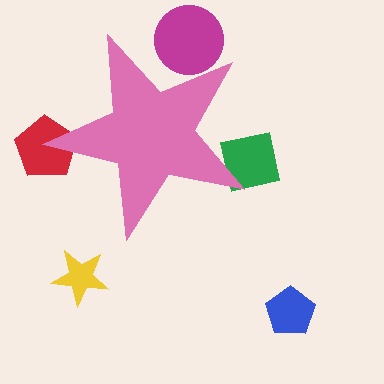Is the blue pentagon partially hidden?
No, the blue pentagon is fully visible.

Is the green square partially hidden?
Yes, the green square is partially hidden behind the pink star.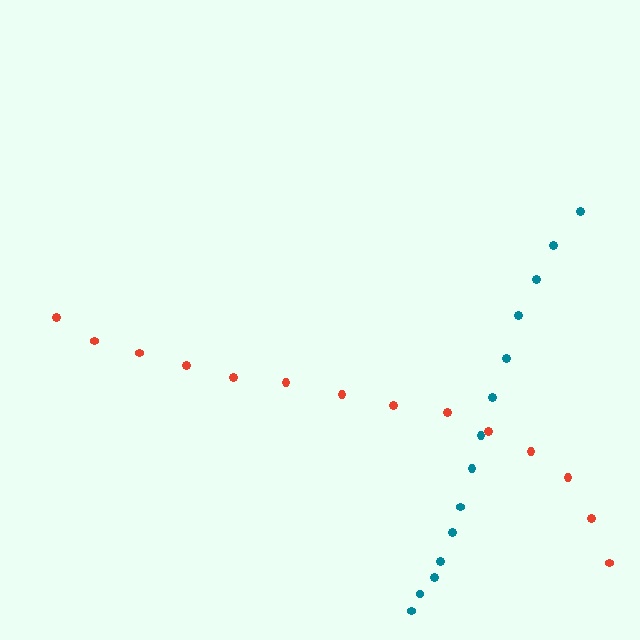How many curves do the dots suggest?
There are 2 distinct paths.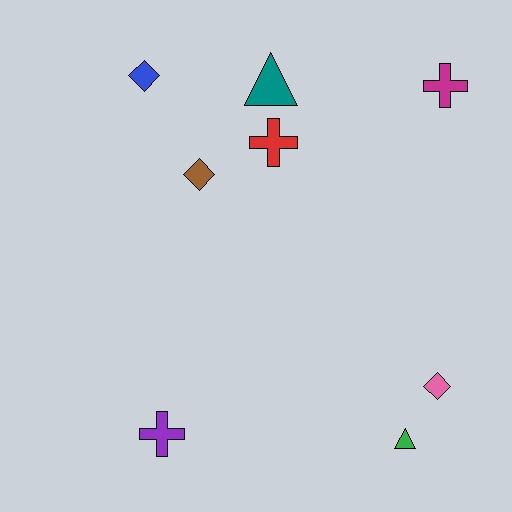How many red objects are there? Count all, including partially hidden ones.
There is 1 red object.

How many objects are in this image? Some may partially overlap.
There are 8 objects.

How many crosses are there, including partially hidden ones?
There are 3 crosses.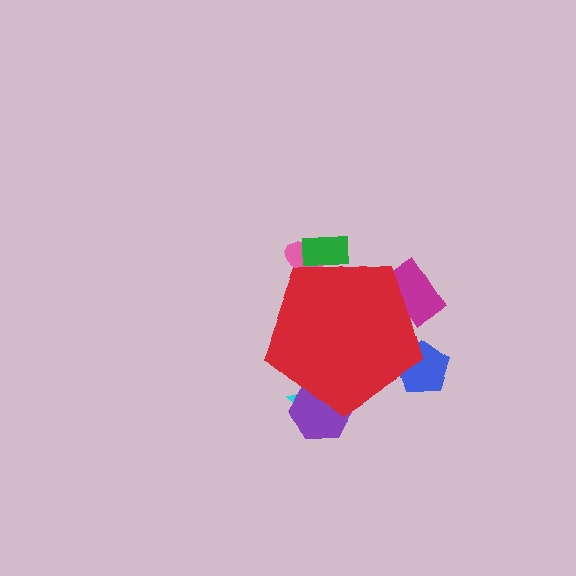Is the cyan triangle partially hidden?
Yes, the cyan triangle is partially hidden behind the red pentagon.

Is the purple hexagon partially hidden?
Yes, the purple hexagon is partially hidden behind the red pentagon.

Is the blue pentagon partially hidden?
Yes, the blue pentagon is partially hidden behind the red pentagon.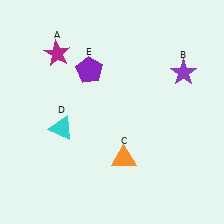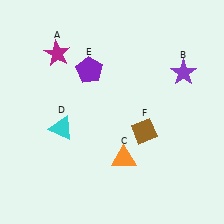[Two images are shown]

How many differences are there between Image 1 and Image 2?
There is 1 difference between the two images.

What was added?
A brown diamond (F) was added in Image 2.